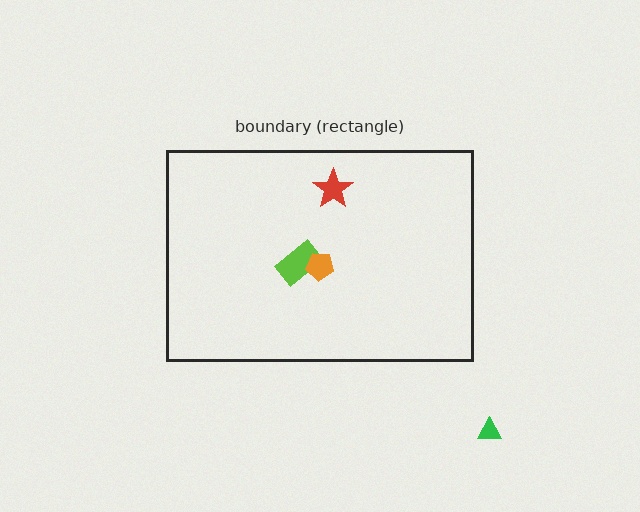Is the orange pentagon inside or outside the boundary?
Inside.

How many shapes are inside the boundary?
3 inside, 1 outside.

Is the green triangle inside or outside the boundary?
Outside.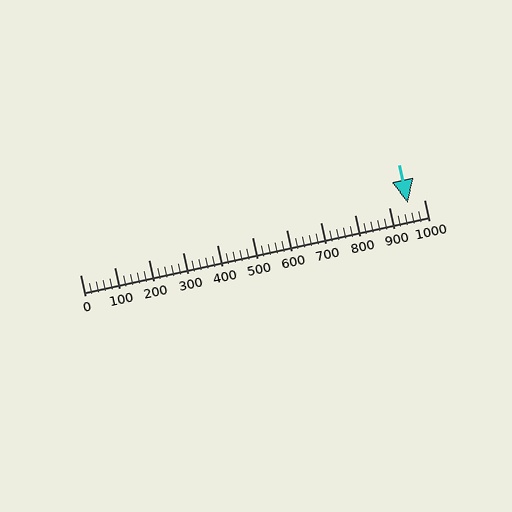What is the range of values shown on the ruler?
The ruler shows values from 0 to 1000.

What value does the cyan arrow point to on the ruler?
The cyan arrow points to approximately 954.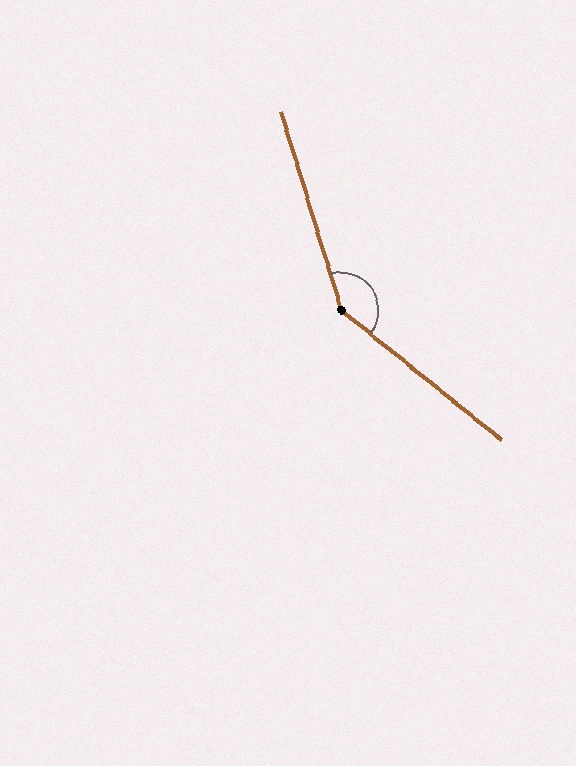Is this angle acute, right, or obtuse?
It is obtuse.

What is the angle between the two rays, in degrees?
Approximately 146 degrees.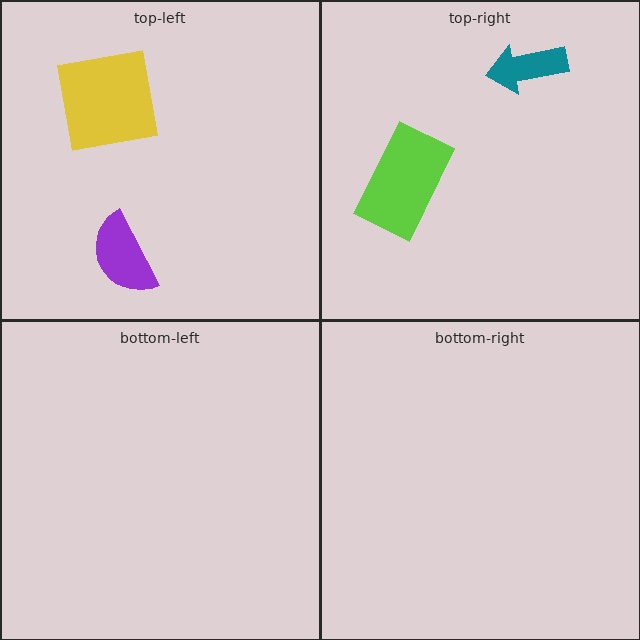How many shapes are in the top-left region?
2.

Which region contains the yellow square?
The top-left region.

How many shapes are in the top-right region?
2.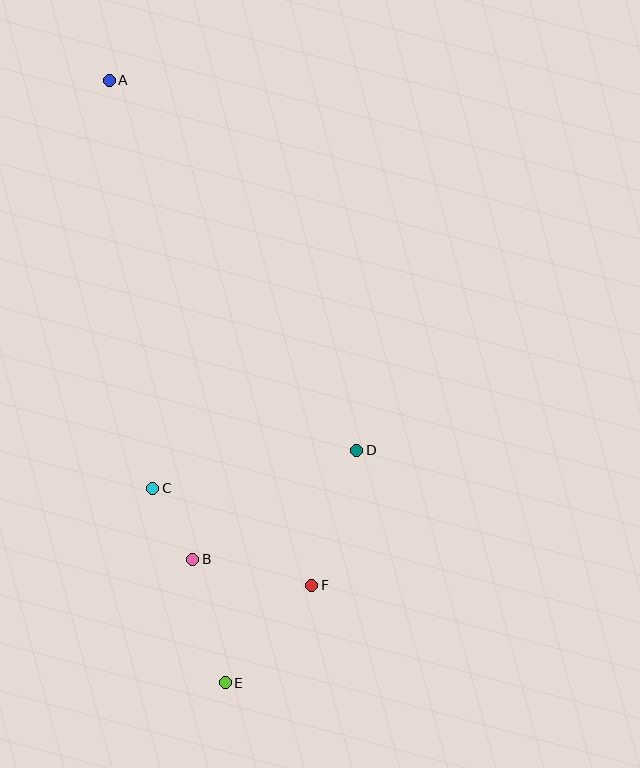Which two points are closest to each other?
Points B and C are closest to each other.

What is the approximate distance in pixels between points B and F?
The distance between B and F is approximately 122 pixels.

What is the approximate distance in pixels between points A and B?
The distance between A and B is approximately 486 pixels.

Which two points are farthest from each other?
Points A and E are farthest from each other.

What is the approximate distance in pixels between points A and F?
The distance between A and F is approximately 544 pixels.